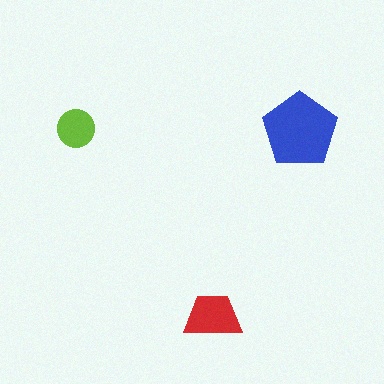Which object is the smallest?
The lime circle.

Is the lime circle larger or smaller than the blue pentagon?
Smaller.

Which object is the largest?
The blue pentagon.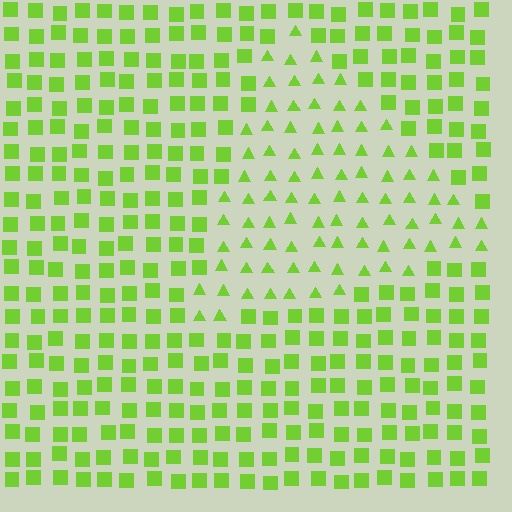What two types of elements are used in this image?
The image uses triangles inside the triangle region and squares outside it.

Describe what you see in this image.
The image is filled with small lime elements arranged in a uniform grid. A triangle-shaped region contains triangles, while the surrounding area contains squares. The boundary is defined purely by the change in element shape.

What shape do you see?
I see a triangle.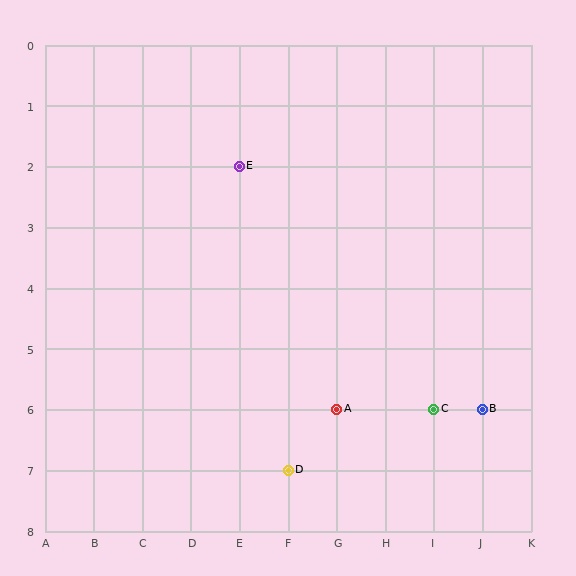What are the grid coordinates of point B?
Point B is at grid coordinates (J, 6).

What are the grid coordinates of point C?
Point C is at grid coordinates (I, 6).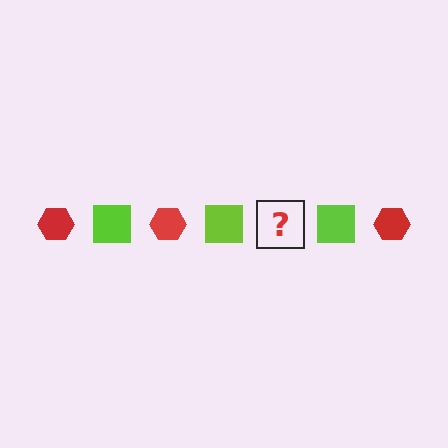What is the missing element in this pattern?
The missing element is a red hexagon.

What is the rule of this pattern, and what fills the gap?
The rule is that the pattern alternates between red hexagon and lime square. The gap should be filled with a red hexagon.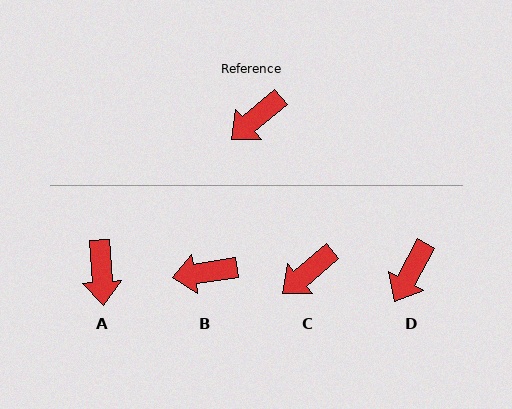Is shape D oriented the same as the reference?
No, it is off by about 21 degrees.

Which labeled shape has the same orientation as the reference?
C.